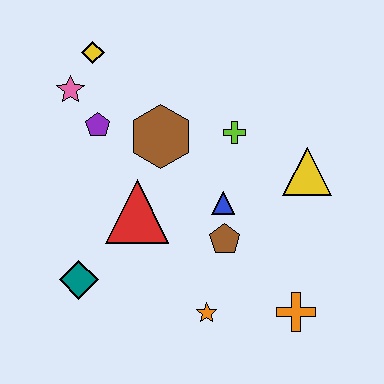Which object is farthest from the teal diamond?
The yellow triangle is farthest from the teal diamond.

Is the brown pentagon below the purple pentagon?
Yes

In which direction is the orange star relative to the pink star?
The orange star is below the pink star.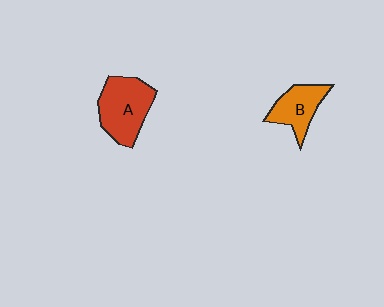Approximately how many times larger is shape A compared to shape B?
Approximately 1.5 times.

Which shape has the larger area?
Shape A (red).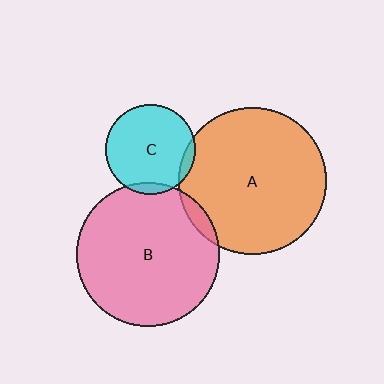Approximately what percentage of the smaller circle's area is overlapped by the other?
Approximately 5%.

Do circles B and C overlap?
Yes.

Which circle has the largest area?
Circle A (orange).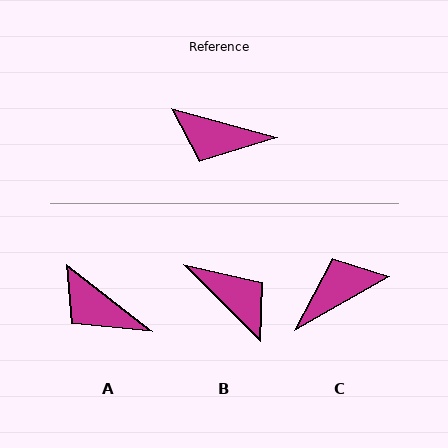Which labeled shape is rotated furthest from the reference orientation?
B, about 151 degrees away.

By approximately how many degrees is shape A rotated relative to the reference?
Approximately 23 degrees clockwise.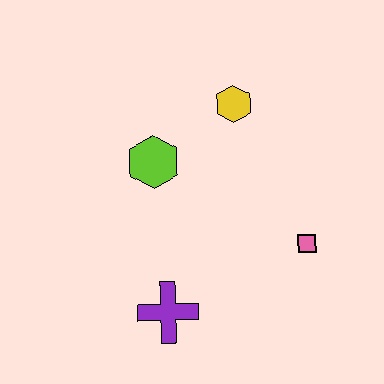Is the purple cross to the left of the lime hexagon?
No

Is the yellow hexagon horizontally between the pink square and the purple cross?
Yes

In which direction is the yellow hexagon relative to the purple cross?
The yellow hexagon is above the purple cross.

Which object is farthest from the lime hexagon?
The pink square is farthest from the lime hexagon.